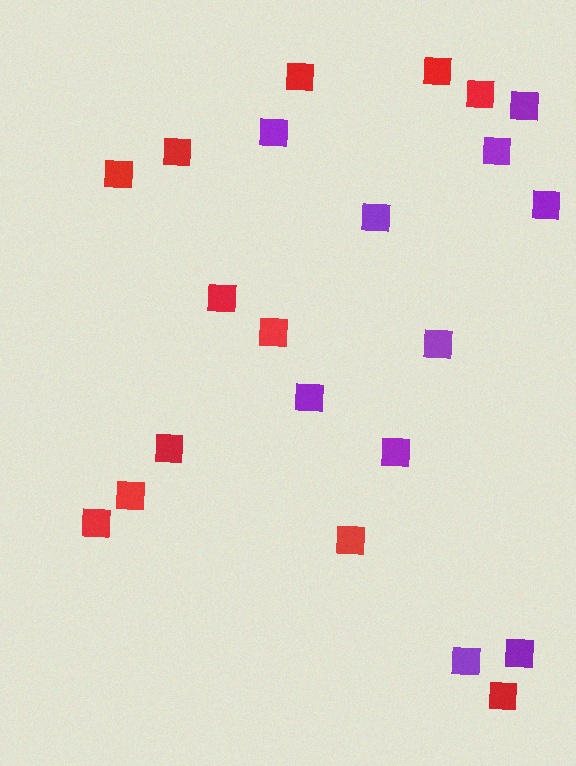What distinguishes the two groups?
There are 2 groups: one group of purple squares (10) and one group of red squares (12).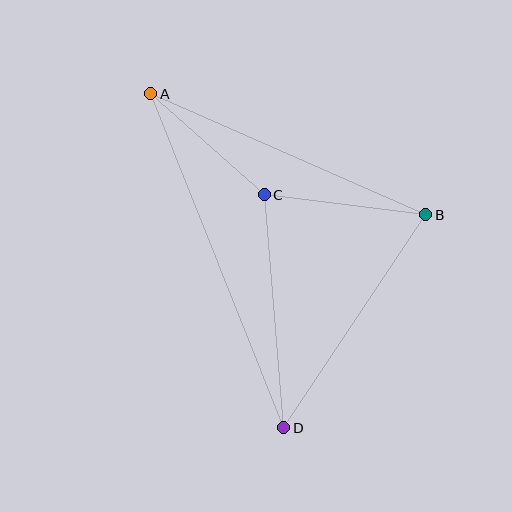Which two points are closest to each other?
Points A and C are closest to each other.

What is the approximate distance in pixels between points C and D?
The distance between C and D is approximately 233 pixels.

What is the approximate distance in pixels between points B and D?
The distance between B and D is approximately 256 pixels.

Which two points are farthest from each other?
Points A and D are farthest from each other.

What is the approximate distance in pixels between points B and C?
The distance between B and C is approximately 163 pixels.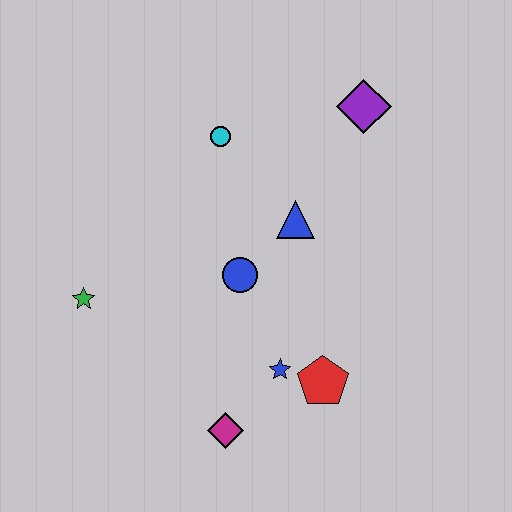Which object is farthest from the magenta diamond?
The purple diamond is farthest from the magenta diamond.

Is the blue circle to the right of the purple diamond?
No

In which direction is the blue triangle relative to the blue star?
The blue triangle is above the blue star.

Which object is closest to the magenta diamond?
The blue star is closest to the magenta diamond.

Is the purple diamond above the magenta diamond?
Yes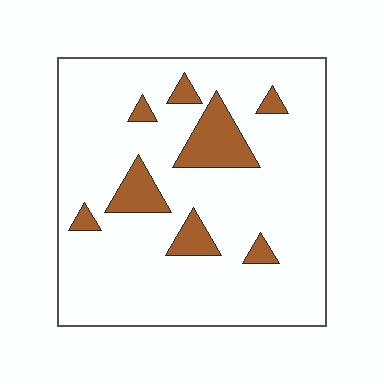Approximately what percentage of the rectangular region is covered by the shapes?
Approximately 15%.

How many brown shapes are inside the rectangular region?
8.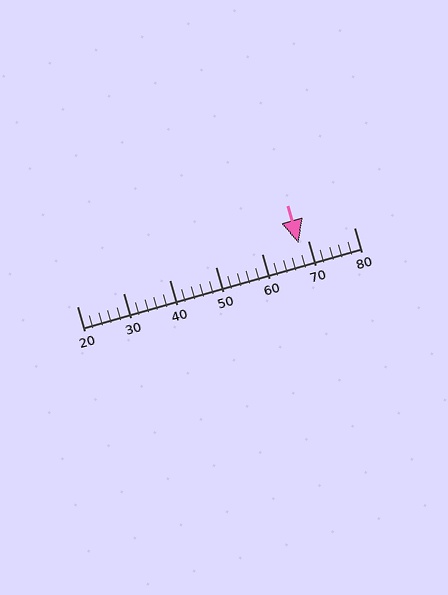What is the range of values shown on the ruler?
The ruler shows values from 20 to 80.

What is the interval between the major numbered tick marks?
The major tick marks are spaced 10 units apart.